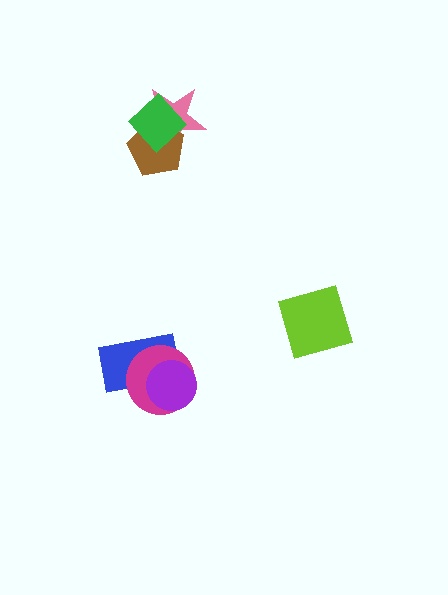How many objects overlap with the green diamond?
2 objects overlap with the green diamond.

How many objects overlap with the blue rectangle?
2 objects overlap with the blue rectangle.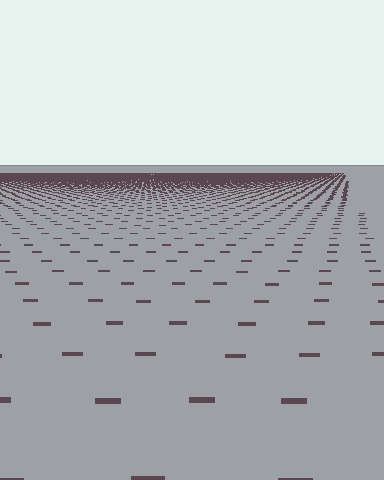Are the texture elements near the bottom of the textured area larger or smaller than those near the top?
Larger. Near the bottom, elements are closer to the viewer and appear at a bigger on-screen size.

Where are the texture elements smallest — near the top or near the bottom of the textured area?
Near the top.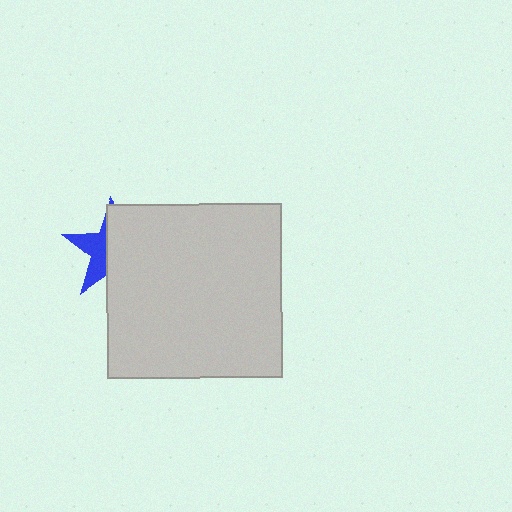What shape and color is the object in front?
The object in front is a light gray square.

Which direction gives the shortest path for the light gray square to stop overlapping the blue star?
Moving right gives the shortest separation.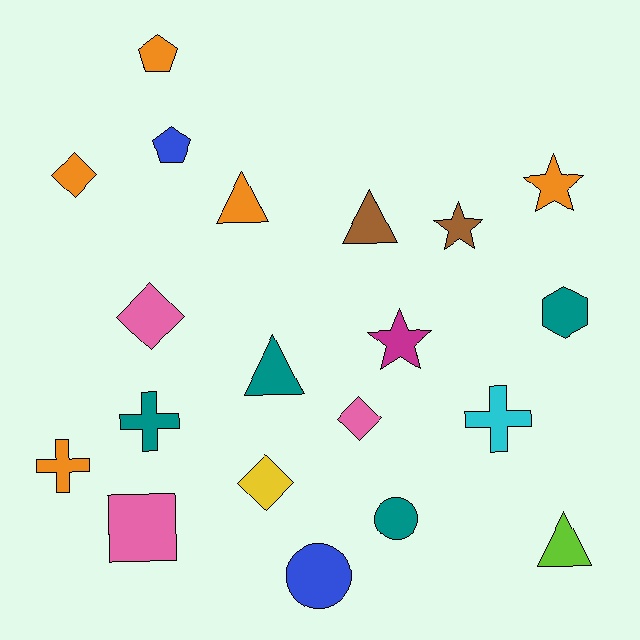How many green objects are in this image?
There are no green objects.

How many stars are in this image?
There are 3 stars.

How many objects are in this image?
There are 20 objects.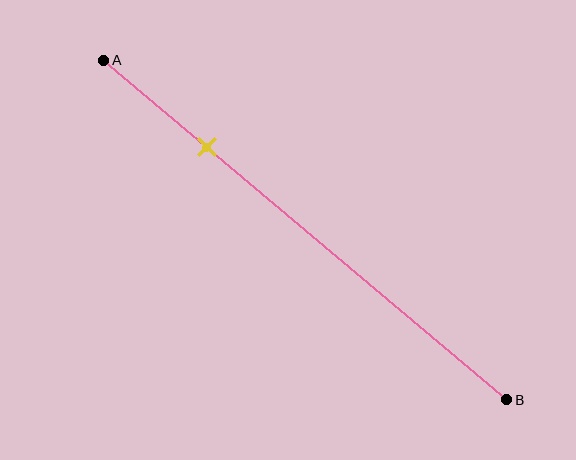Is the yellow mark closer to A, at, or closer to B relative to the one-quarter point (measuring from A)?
The yellow mark is approximately at the one-quarter point of segment AB.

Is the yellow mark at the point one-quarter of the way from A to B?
Yes, the mark is approximately at the one-quarter point.